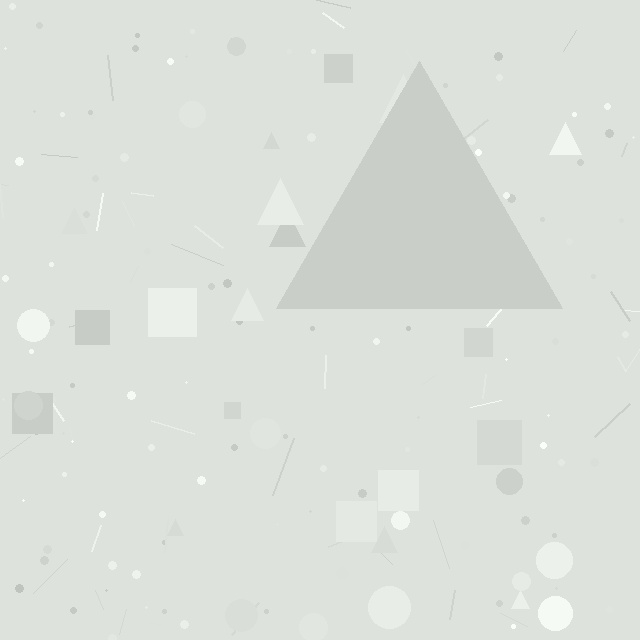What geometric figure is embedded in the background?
A triangle is embedded in the background.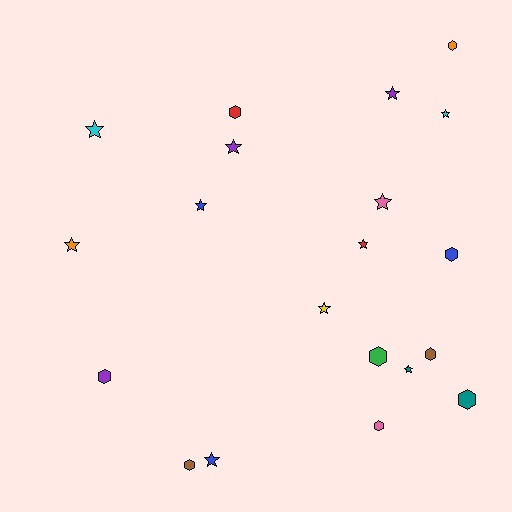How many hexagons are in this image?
There are 9 hexagons.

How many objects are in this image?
There are 20 objects.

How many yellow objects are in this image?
There is 1 yellow object.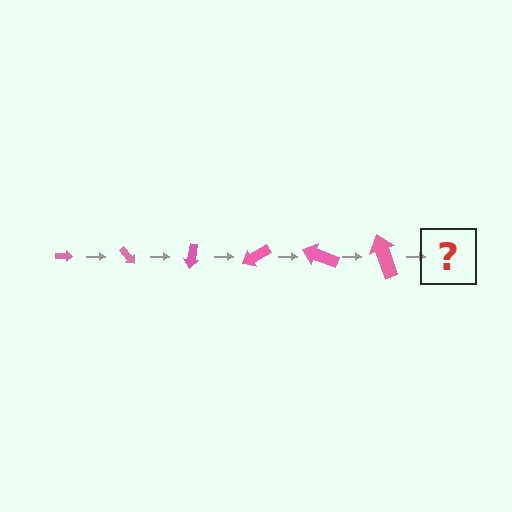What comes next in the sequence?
The next element should be an arrow, larger than the previous one and rotated 300 degrees from the start.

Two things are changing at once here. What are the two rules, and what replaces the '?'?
The two rules are that the arrow grows larger each step and it rotates 50 degrees each step. The '?' should be an arrow, larger than the previous one and rotated 300 degrees from the start.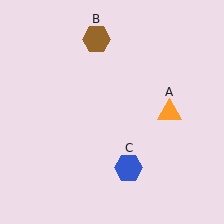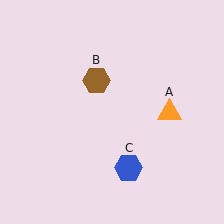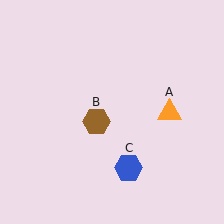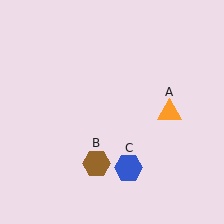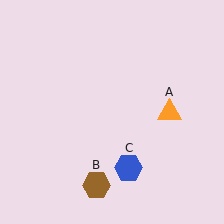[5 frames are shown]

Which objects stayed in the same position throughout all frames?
Orange triangle (object A) and blue hexagon (object C) remained stationary.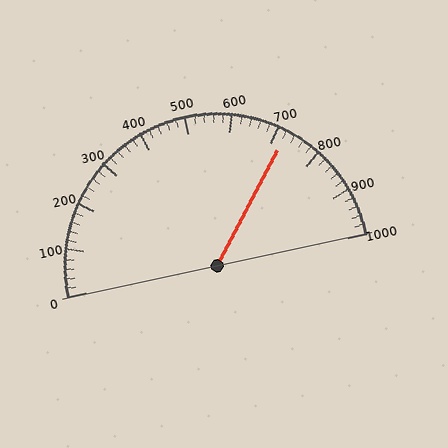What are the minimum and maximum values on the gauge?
The gauge ranges from 0 to 1000.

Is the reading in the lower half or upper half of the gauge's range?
The reading is in the upper half of the range (0 to 1000).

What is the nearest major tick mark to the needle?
The nearest major tick mark is 700.